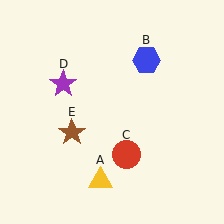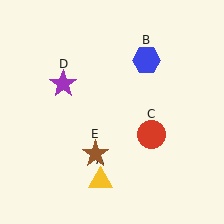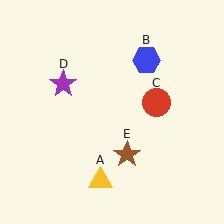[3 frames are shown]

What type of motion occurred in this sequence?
The red circle (object C), brown star (object E) rotated counterclockwise around the center of the scene.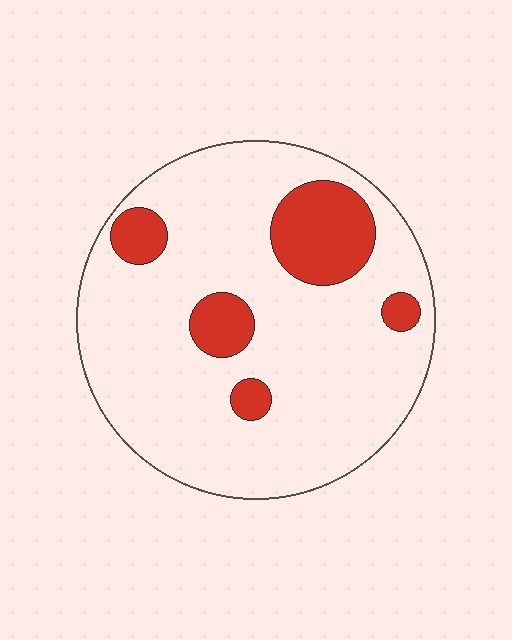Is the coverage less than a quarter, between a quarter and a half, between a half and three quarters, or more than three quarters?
Less than a quarter.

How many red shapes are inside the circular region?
5.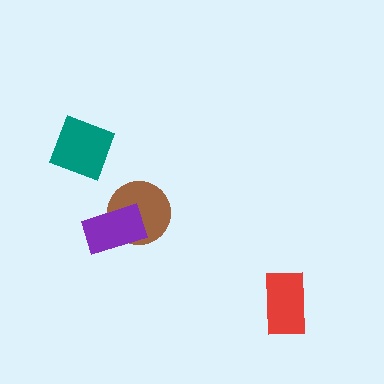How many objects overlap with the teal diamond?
0 objects overlap with the teal diamond.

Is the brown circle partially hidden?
Yes, it is partially covered by another shape.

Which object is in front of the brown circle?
The purple rectangle is in front of the brown circle.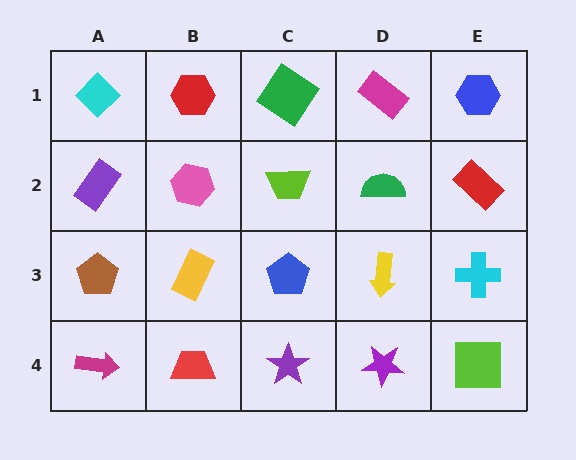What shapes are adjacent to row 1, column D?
A green semicircle (row 2, column D), a green diamond (row 1, column C), a blue hexagon (row 1, column E).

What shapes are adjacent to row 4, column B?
A yellow rectangle (row 3, column B), a magenta arrow (row 4, column A), a purple star (row 4, column C).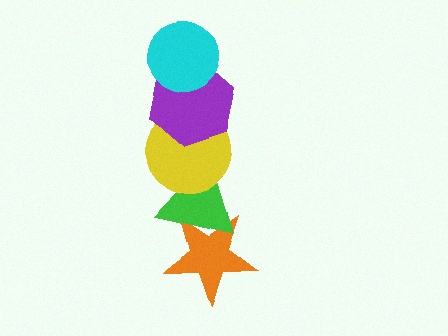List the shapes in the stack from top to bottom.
From top to bottom: the cyan circle, the purple hexagon, the yellow circle, the green triangle, the orange star.